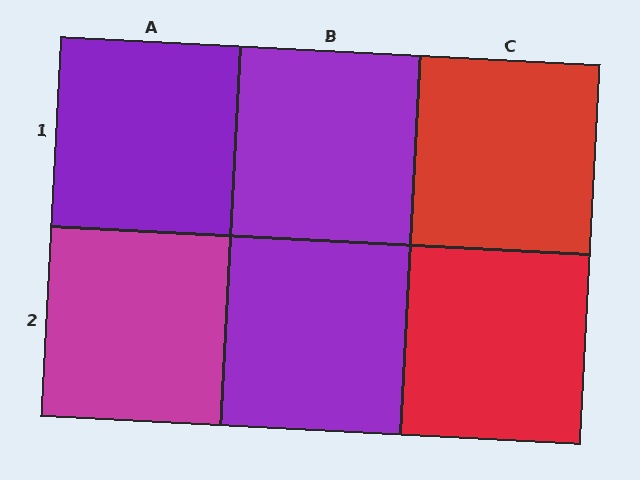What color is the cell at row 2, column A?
Magenta.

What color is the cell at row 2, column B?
Purple.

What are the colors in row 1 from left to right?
Purple, purple, red.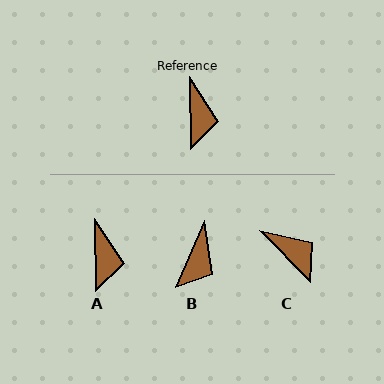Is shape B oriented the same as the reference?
No, it is off by about 25 degrees.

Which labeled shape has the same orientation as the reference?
A.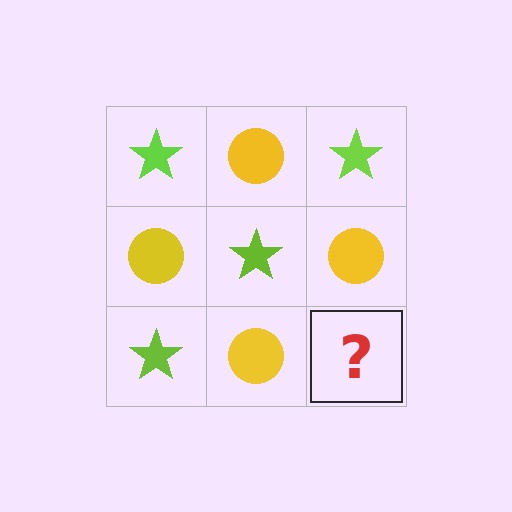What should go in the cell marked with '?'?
The missing cell should contain a lime star.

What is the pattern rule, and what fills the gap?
The rule is that it alternates lime star and yellow circle in a checkerboard pattern. The gap should be filled with a lime star.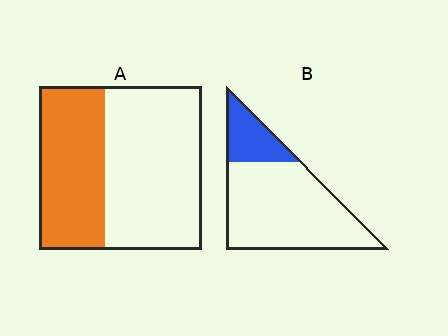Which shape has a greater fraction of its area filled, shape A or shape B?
Shape A.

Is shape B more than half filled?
No.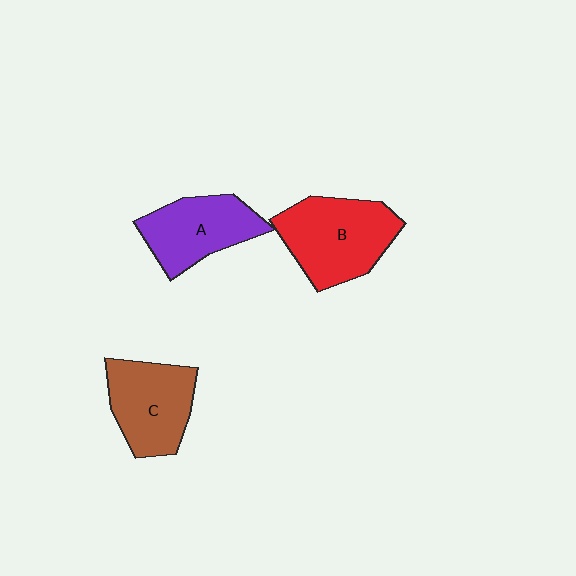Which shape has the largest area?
Shape B (red).